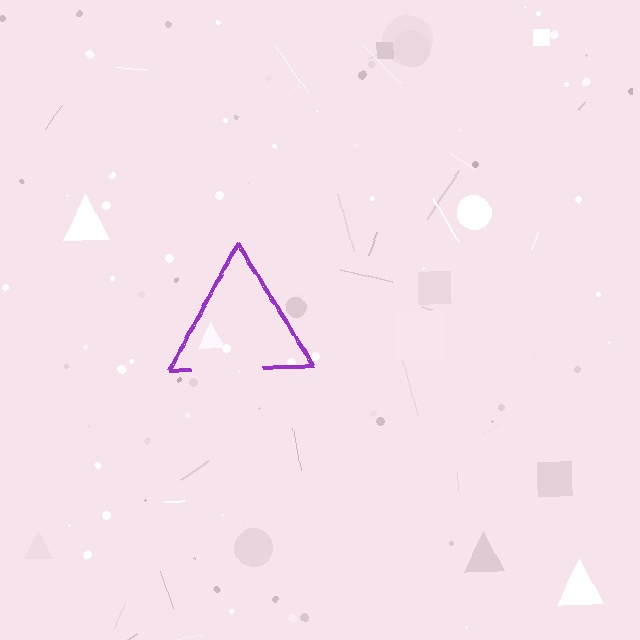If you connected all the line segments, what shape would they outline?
They would outline a triangle.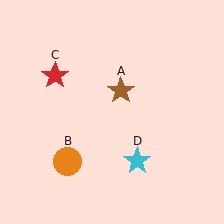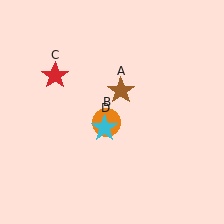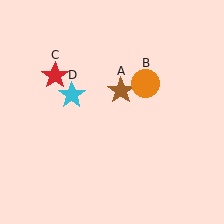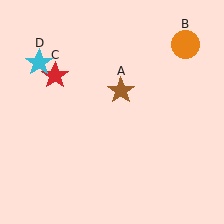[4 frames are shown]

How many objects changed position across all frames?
2 objects changed position: orange circle (object B), cyan star (object D).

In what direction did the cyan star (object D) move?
The cyan star (object D) moved up and to the left.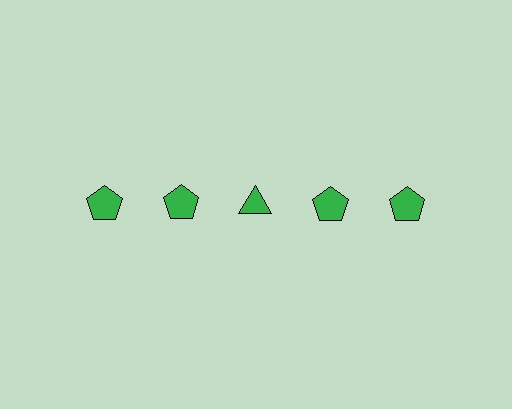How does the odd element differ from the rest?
It has a different shape: triangle instead of pentagon.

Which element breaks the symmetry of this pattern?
The green triangle in the top row, center column breaks the symmetry. All other shapes are green pentagons.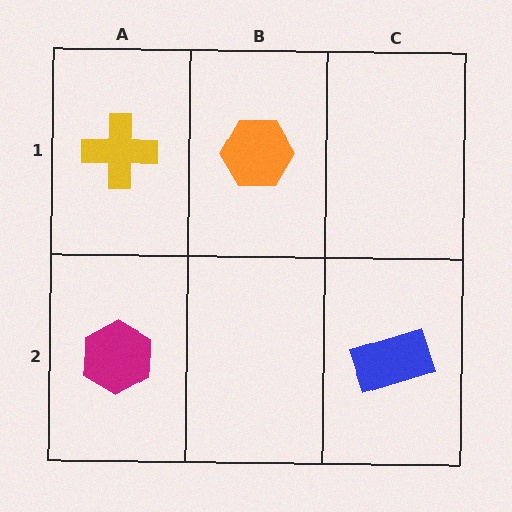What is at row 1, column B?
An orange hexagon.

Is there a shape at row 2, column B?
No, that cell is empty.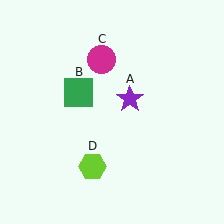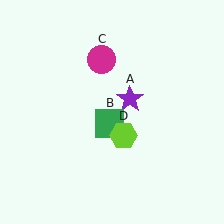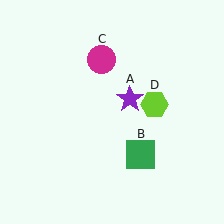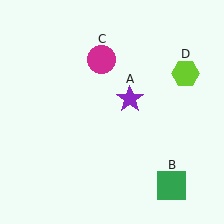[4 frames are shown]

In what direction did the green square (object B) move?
The green square (object B) moved down and to the right.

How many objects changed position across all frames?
2 objects changed position: green square (object B), lime hexagon (object D).